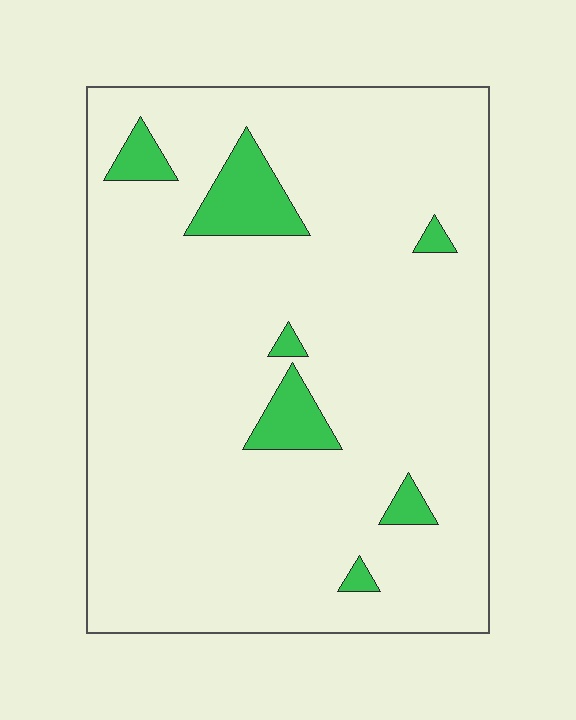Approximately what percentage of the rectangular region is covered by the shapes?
Approximately 10%.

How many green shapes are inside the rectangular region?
7.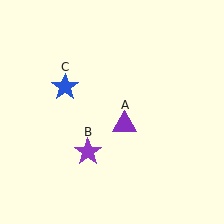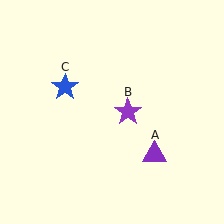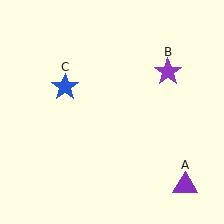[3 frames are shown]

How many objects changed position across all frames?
2 objects changed position: purple triangle (object A), purple star (object B).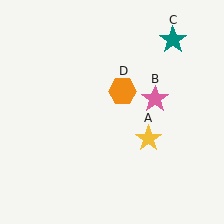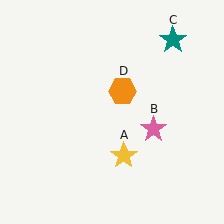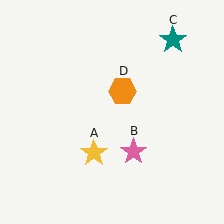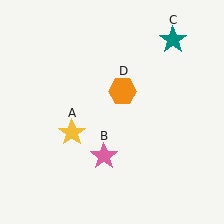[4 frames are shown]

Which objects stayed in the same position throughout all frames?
Teal star (object C) and orange hexagon (object D) remained stationary.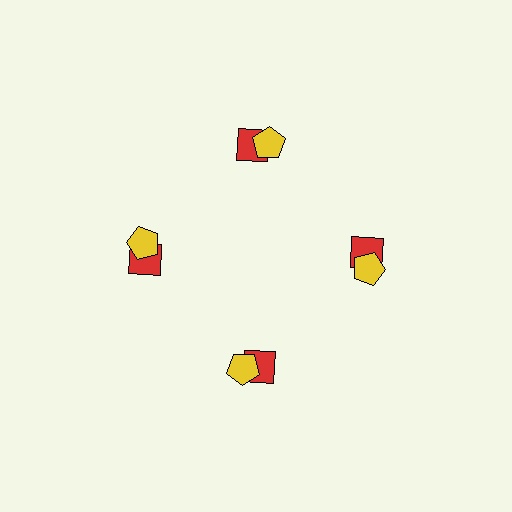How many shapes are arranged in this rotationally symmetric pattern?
There are 8 shapes, arranged in 4 groups of 2.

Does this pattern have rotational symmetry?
Yes, this pattern has 4-fold rotational symmetry. It looks the same after rotating 90 degrees around the center.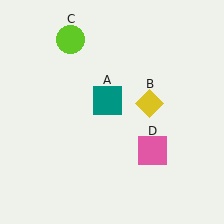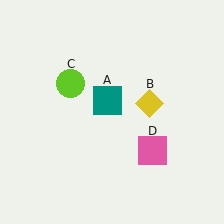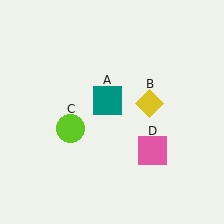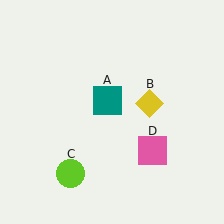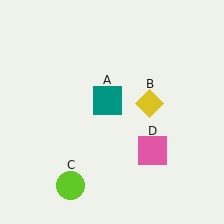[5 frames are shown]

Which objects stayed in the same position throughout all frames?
Teal square (object A) and yellow diamond (object B) and pink square (object D) remained stationary.